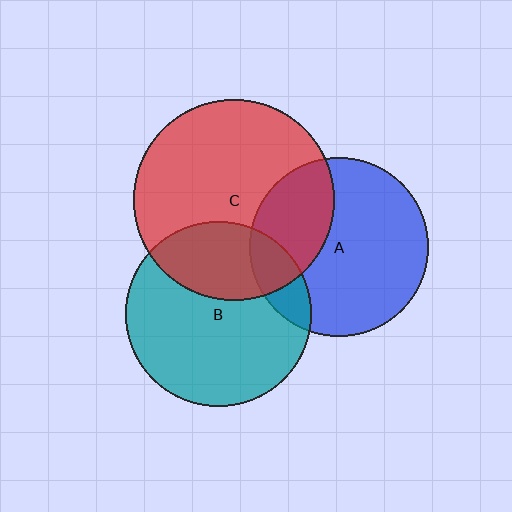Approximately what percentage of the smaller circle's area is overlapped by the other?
Approximately 30%.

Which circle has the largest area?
Circle C (red).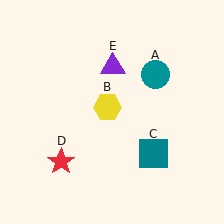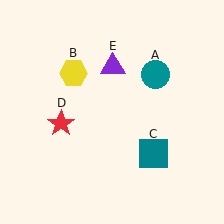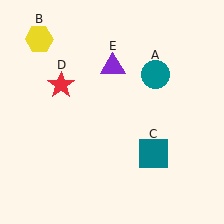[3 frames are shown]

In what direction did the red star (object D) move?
The red star (object D) moved up.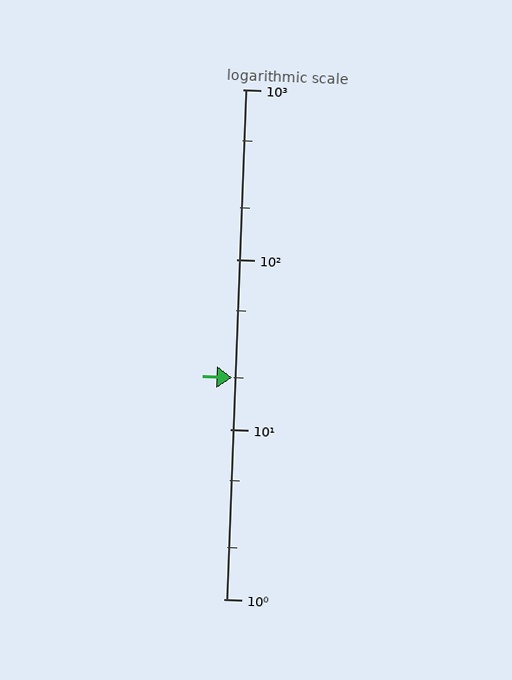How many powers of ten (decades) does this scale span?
The scale spans 3 decades, from 1 to 1000.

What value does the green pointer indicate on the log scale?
The pointer indicates approximately 20.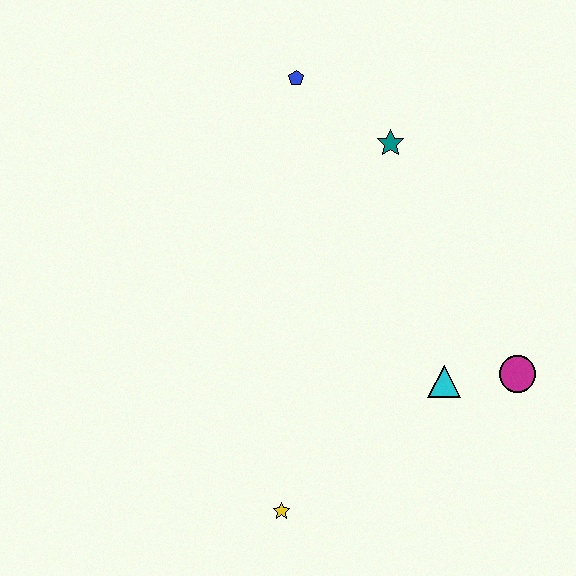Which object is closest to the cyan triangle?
The magenta circle is closest to the cyan triangle.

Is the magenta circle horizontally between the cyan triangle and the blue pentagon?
No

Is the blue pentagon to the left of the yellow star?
No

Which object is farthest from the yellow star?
The blue pentagon is farthest from the yellow star.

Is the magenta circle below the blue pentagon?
Yes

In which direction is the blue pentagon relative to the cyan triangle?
The blue pentagon is above the cyan triangle.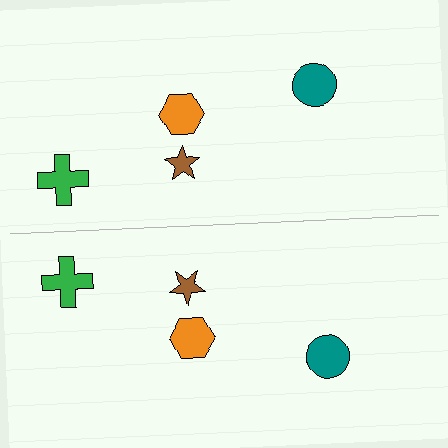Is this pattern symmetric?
Yes, this pattern has bilateral (reflection) symmetry.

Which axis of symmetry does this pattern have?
The pattern has a horizontal axis of symmetry running through the center of the image.